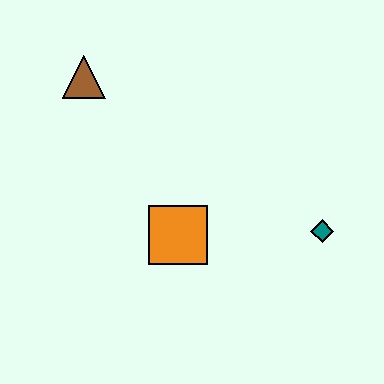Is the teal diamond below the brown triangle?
Yes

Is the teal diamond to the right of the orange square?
Yes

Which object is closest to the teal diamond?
The orange square is closest to the teal diamond.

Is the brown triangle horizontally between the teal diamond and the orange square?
No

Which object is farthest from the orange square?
The brown triangle is farthest from the orange square.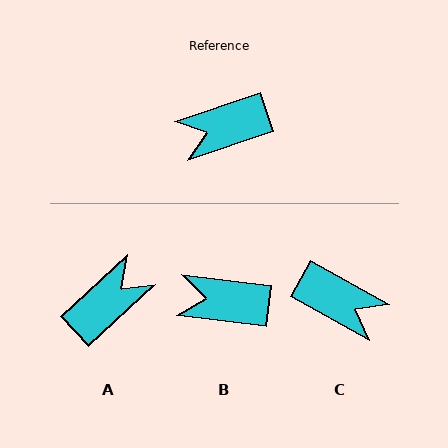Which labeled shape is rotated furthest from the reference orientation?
A, about 156 degrees away.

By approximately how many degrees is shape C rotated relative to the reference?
Approximately 132 degrees counter-clockwise.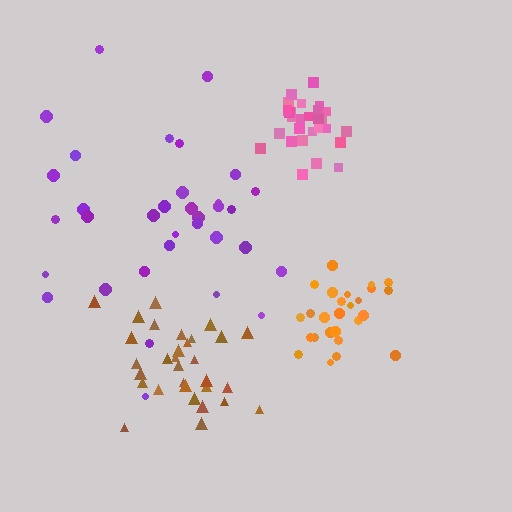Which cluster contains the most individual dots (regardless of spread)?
Purple (34).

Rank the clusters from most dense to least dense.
pink, orange, brown, purple.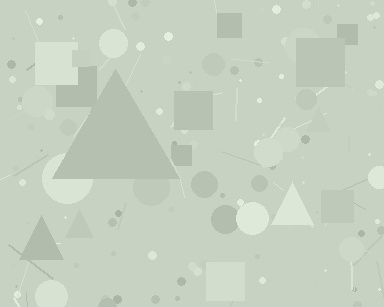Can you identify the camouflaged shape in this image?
The camouflaged shape is a triangle.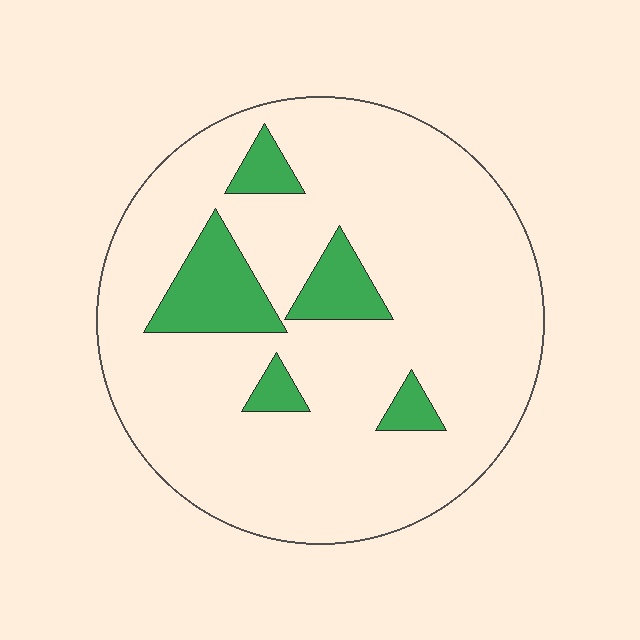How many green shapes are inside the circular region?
5.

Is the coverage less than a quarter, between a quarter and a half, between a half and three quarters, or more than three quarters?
Less than a quarter.